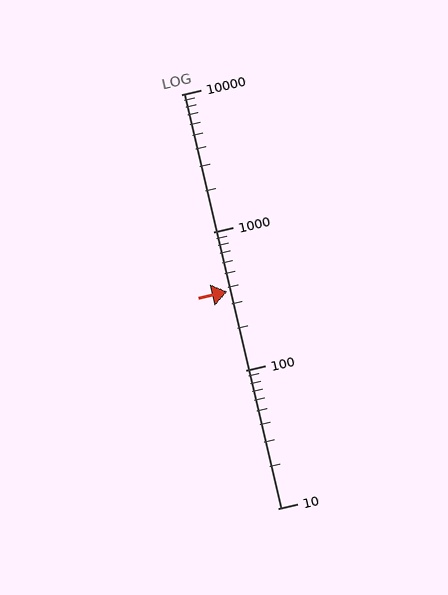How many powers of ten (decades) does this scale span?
The scale spans 3 decades, from 10 to 10000.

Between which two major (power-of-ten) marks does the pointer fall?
The pointer is between 100 and 1000.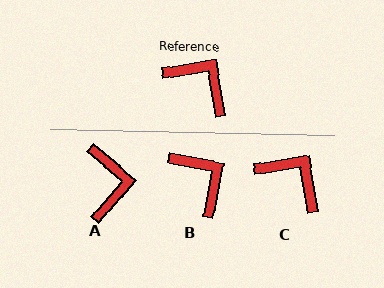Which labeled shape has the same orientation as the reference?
C.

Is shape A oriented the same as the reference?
No, it is off by about 50 degrees.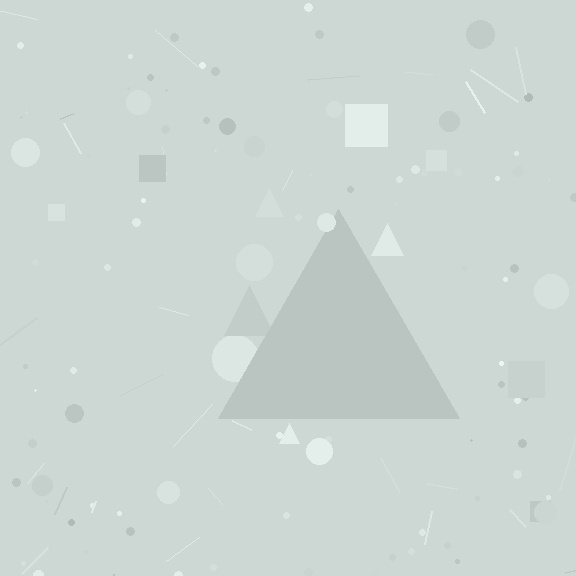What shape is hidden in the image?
A triangle is hidden in the image.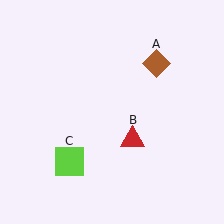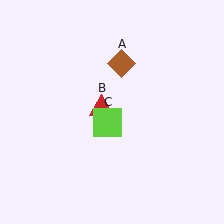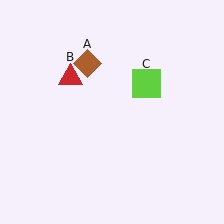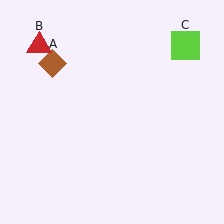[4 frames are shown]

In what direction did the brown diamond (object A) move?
The brown diamond (object A) moved left.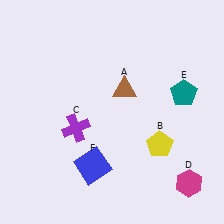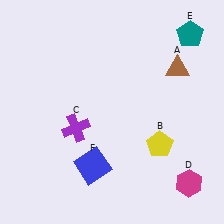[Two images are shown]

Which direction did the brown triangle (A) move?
The brown triangle (A) moved right.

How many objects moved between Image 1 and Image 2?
2 objects moved between the two images.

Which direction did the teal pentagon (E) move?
The teal pentagon (E) moved up.